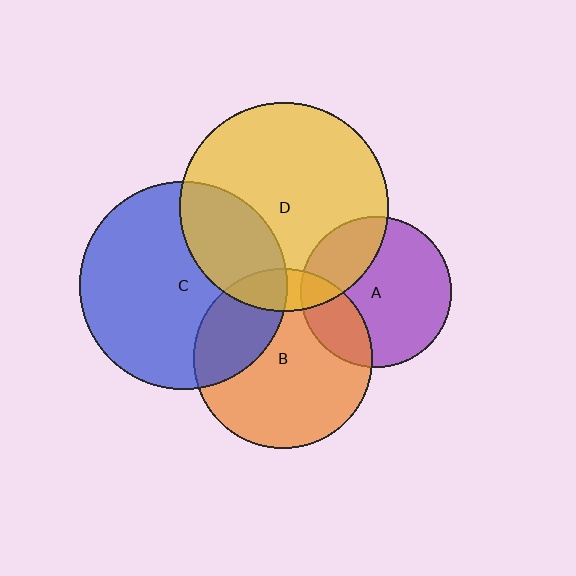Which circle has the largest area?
Circle D (yellow).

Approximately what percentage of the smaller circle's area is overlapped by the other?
Approximately 15%.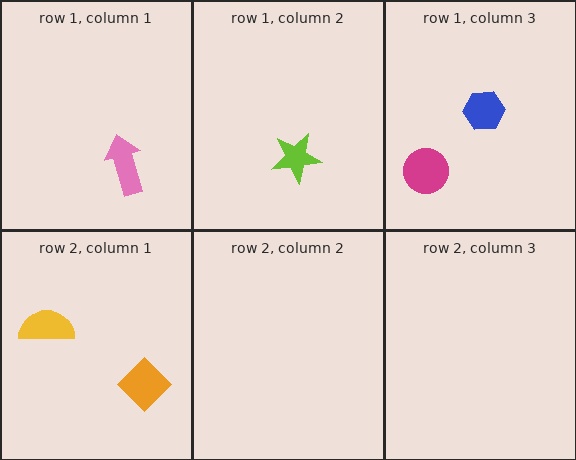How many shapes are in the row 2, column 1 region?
2.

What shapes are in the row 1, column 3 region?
The blue hexagon, the magenta circle.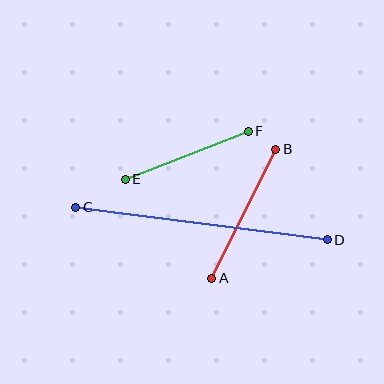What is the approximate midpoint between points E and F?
The midpoint is at approximately (187, 155) pixels.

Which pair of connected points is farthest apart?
Points C and D are farthest apart.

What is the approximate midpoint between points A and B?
The midpoint is at approximately (244, 214) pixels.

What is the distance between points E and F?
The distance is approximately 132 pixels.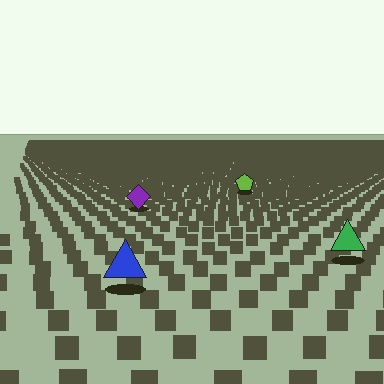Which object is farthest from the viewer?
The lime pentagon is farthest from the viewer. It appears smaller and the ground texture around it is denser.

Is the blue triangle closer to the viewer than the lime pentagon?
Yes. The blue triangle is closer — you can tell from the texture gradient: the ground texture is coarser near it.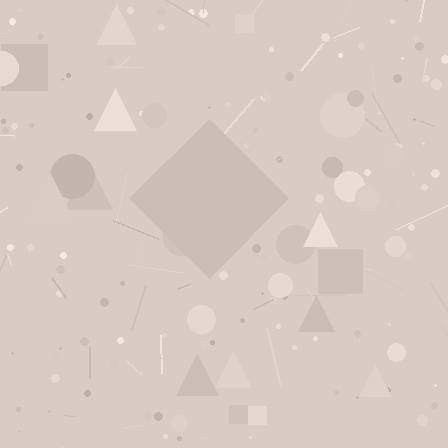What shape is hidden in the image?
A diamond is hidden in the image.